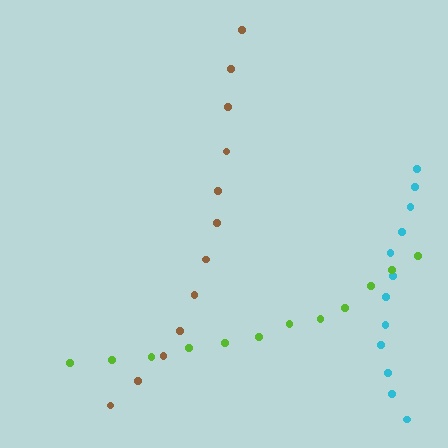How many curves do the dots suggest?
There are 3 distinct paths.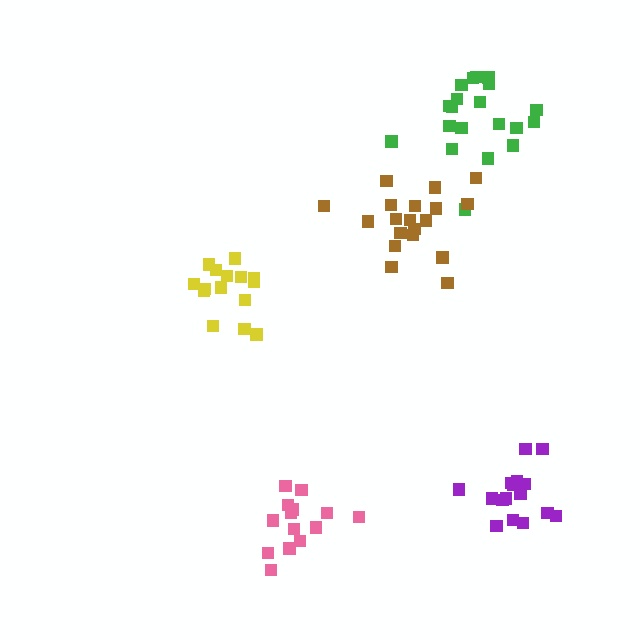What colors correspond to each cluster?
The clusters are colored: pink, green, yellow, brown, purple.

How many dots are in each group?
Group 1: 14 dots, Group 2: 20 dots, Group 3: 15 dots, Group 4: 19 dots, Group 5: 16 dots (84 total).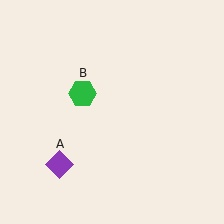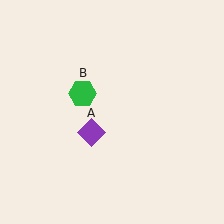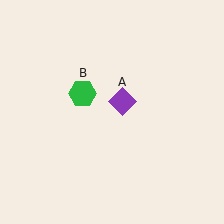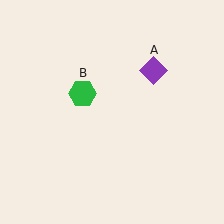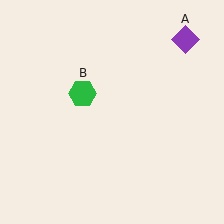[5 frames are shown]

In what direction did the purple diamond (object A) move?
The purple diamond (object A) moved up and to the right.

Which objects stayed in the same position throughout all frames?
Green hexagon (object B) remained stationary.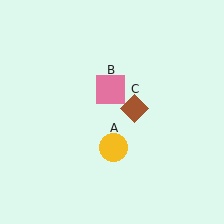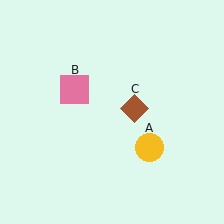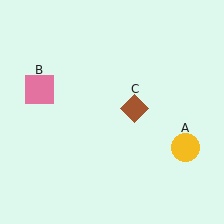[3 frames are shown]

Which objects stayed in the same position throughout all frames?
Brown diamond (object C) remained stationary.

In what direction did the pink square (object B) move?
The pink square (object B) moved left.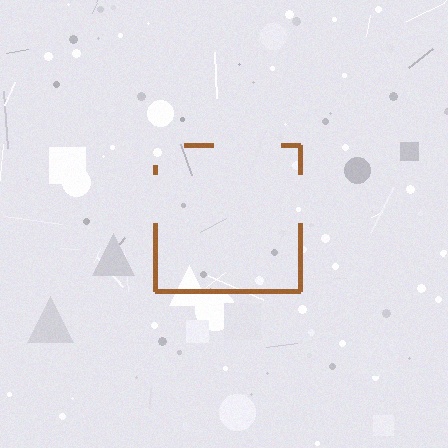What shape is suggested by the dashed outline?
The dashed outline suggests a square.